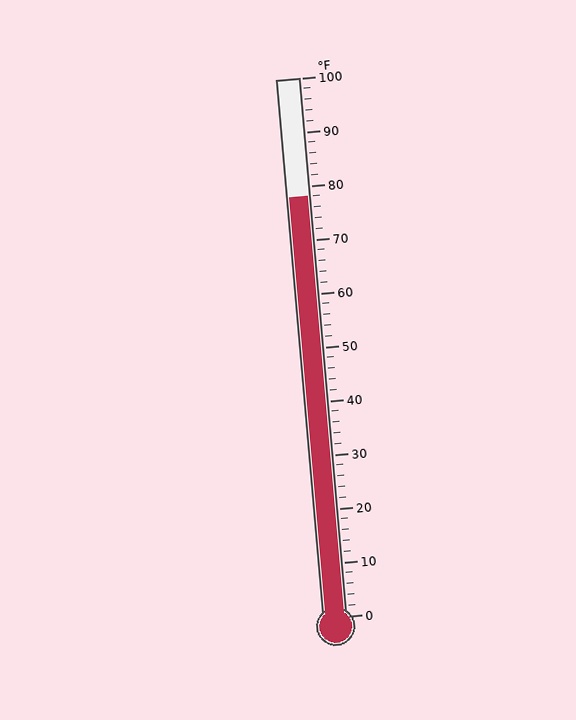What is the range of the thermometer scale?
The thermometer scale ranges from 0°F to 100°F.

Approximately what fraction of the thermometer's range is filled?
The thermometer is filled to approximately 80% of its range.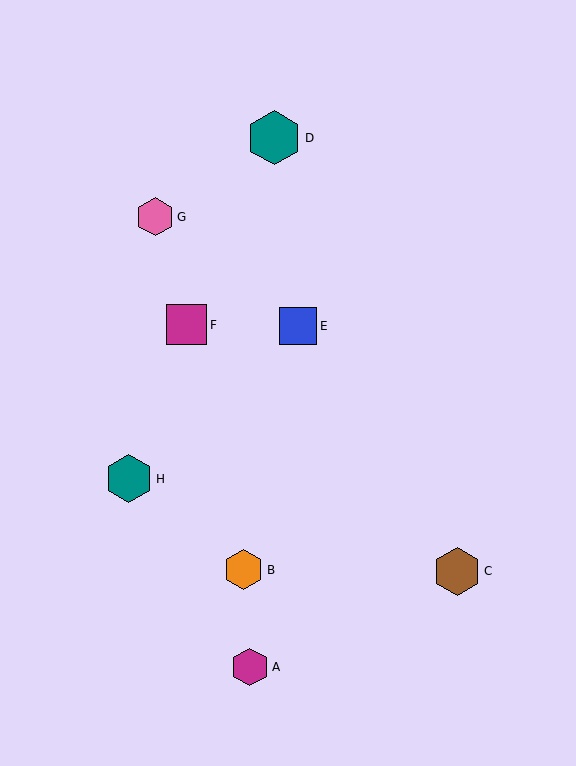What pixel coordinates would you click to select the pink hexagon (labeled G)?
Click at (155, 217) to select the pink hexagon G.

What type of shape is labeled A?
Shape A is a magenta hexagon.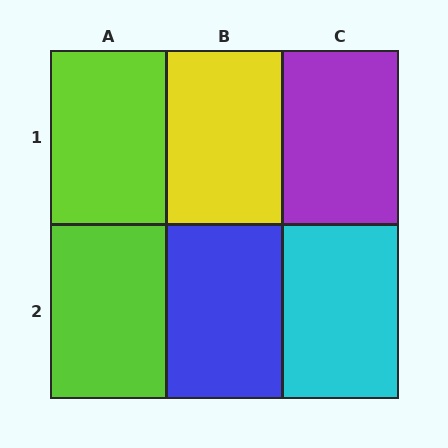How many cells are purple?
1 cell is purple.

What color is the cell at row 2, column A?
Lime.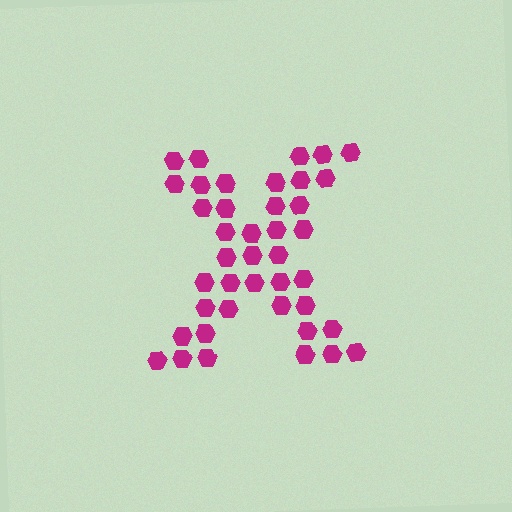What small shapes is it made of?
It is made of small hexagons.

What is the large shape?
The large shape is the letter X.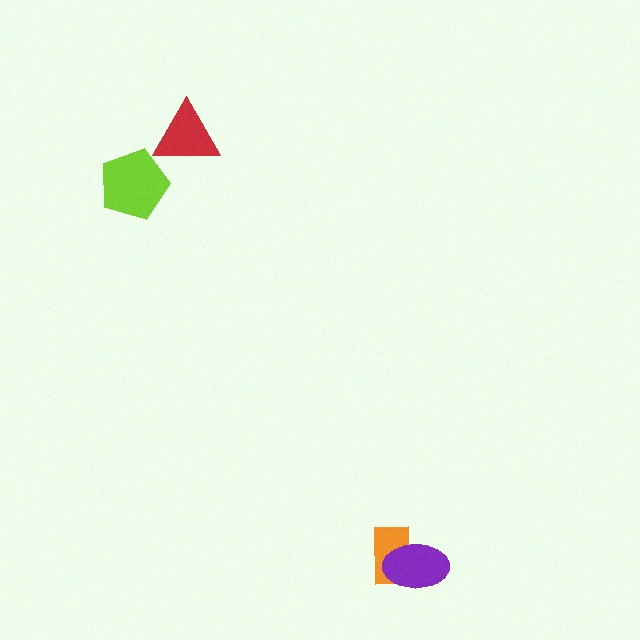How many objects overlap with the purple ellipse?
1 object overlaps with the purple ellipse.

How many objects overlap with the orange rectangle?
1 object overlaps with the orange rectangle.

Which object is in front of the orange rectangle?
The purple ellipse is in front of the orange rectangle.